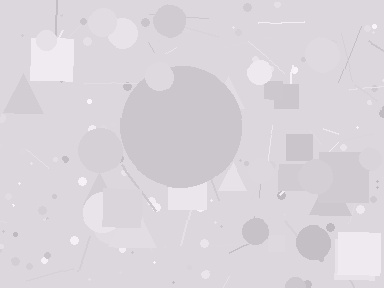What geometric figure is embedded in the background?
A circle is embedded in the background.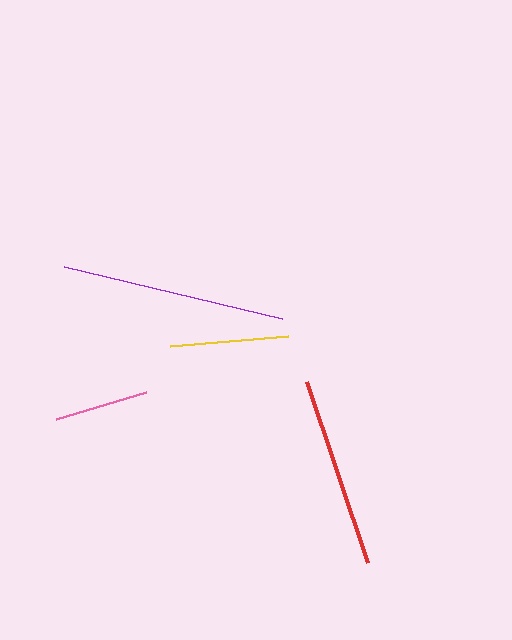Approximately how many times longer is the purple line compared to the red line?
The purple line is approximately 1.2 times the length of the red line.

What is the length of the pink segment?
The pink segment is approximately 94 pixels long.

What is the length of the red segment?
The red segment is approximately 192 pixels long.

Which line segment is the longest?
The purple line is the longest at approximately 224 pixels.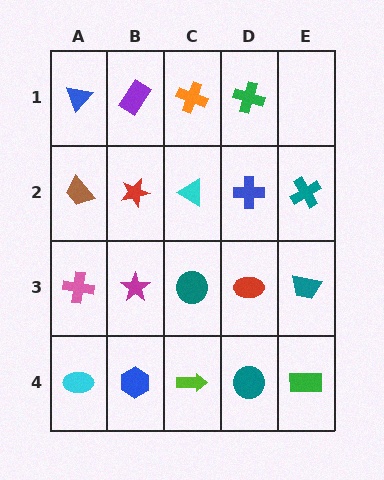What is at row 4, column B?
A blue hexagon.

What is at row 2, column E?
A teal cross.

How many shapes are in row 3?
5 shapes.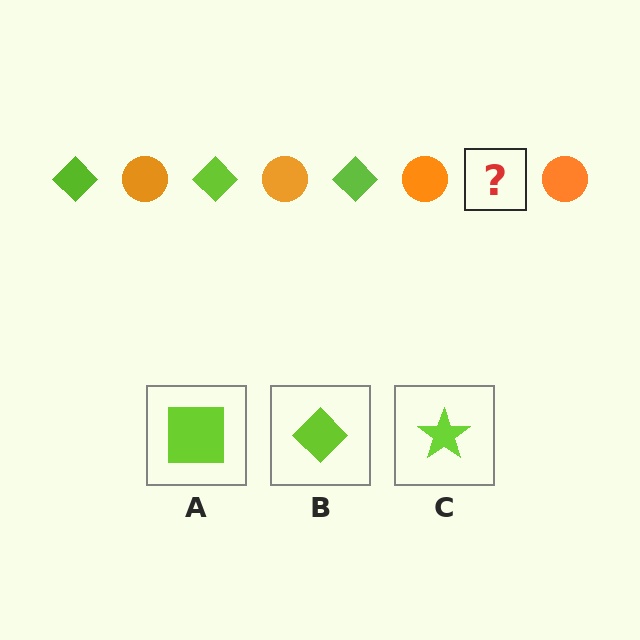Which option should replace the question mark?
Option B.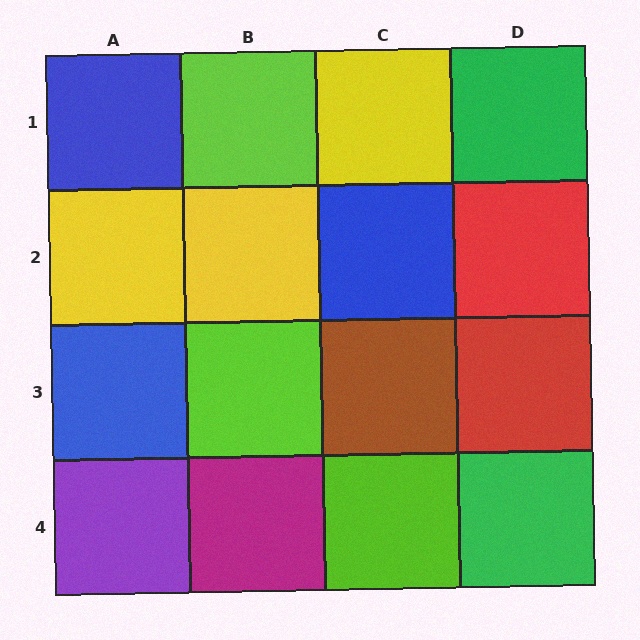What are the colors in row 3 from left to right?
Blue, lime, brown, red.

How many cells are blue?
3 cells are blue.